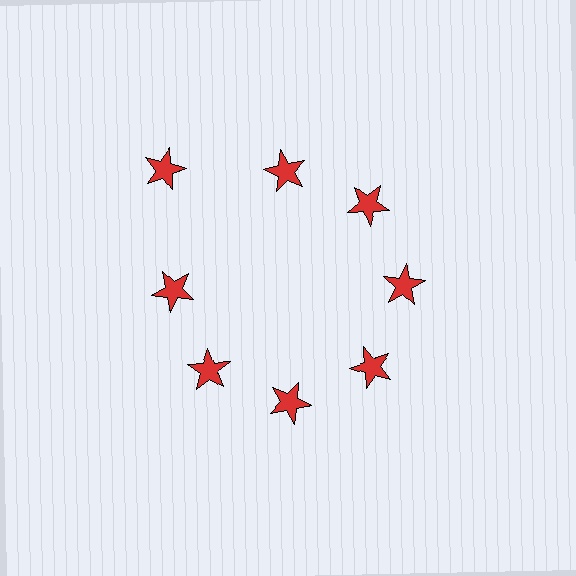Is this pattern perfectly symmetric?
No. The 8 red stars are arranged in a ring, but one element near the 10 o'clock position is pushed outward from the center, breaking the 8-fold rotational symmetry.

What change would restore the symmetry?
The symmetry would be restored by moving it inward, back onto the ring so that all 8 stars sit at equal angles and equal distance from the center.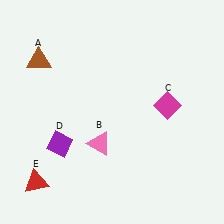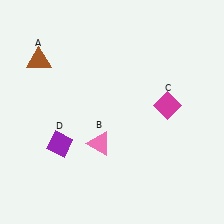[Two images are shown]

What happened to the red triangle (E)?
The red triangle (E) was removed in Image 2. It was in the bottom-left area of Image 1.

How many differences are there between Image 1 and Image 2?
There is 1 difference between the two images.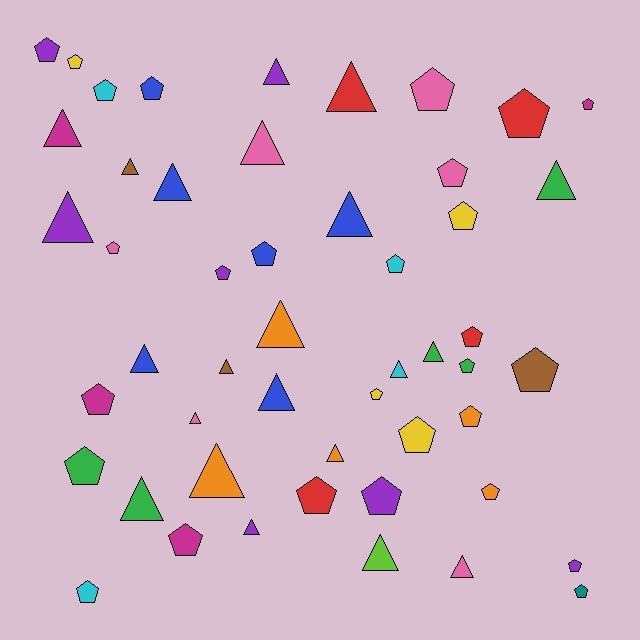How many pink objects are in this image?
There are 6 pink objects.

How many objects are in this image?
There are 50 objects.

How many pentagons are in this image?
There are 28 pentagons.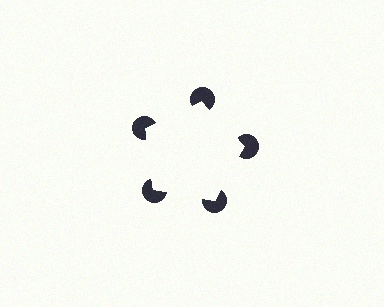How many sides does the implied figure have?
5 sides.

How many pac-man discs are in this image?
There are 5 — one at each vertex of the illusory pentagon.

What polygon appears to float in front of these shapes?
An illusory pentagon — its edges are inferred from the aligned wedge cuts in the pac-man discs, not physically drawn.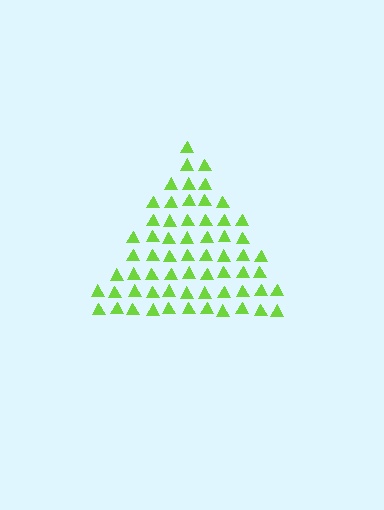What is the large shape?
The large shape is a triangle.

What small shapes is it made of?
It is made of small triangles.